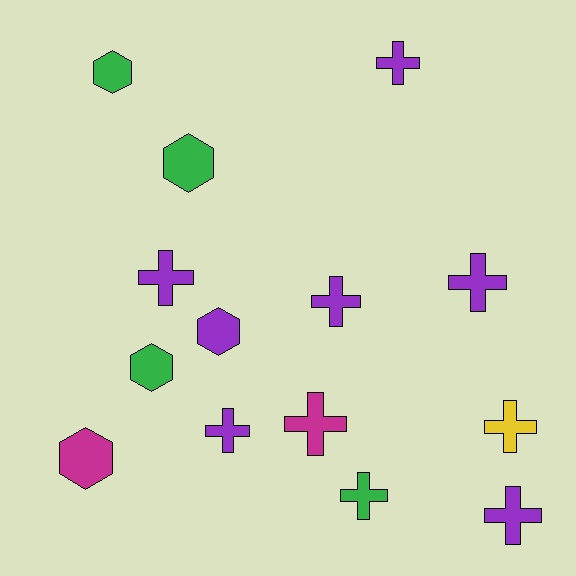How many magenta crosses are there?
There is 1 magenta cross.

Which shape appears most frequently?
Cross, with 9 objects.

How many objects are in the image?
There are 14 objects.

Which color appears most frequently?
Purple, with 7 objects.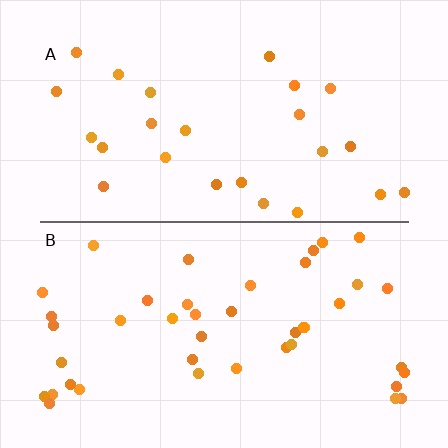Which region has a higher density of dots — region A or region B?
B (the bottom).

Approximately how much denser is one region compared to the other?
Approximately 1.7× — region B over region A.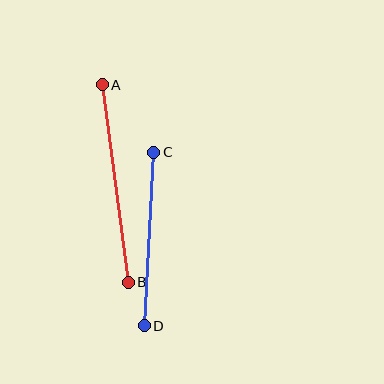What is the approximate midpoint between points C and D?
The midpoint is at approximately (149, 239) pixels.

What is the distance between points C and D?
The distance is approximately 174 pixels.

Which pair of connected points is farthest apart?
Points A and B are farthest apart.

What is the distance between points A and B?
The distance is approximately 199 pixels.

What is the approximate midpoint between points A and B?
The midpoint is at approximately (115, 184) pixels.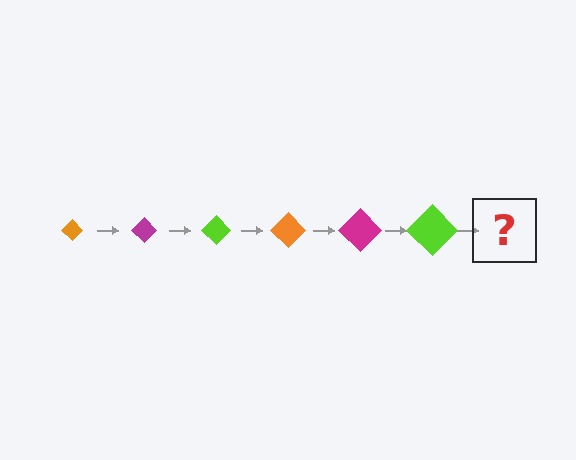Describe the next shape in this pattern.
It should be an orange diamond, larger than the previous one.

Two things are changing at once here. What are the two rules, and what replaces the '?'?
The two rules are that the diamond grows larger each step and the color cycles through orange, magenta, and lime. The '?' should be an orange diamond, larger than the previous one.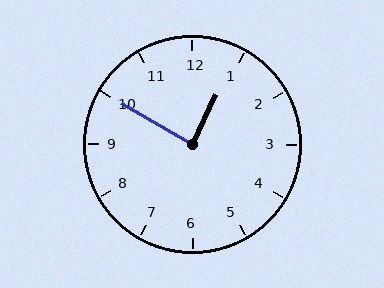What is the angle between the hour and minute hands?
Approximately 85 degrees.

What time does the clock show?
12:50.